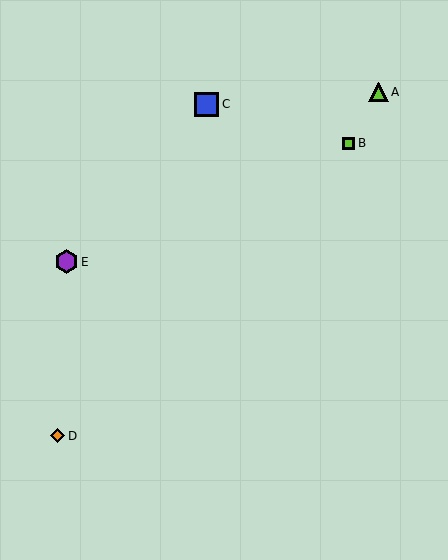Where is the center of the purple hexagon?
The center of the purple hexagon is at (67, 262).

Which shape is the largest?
The blue square (labeled C) is the largest.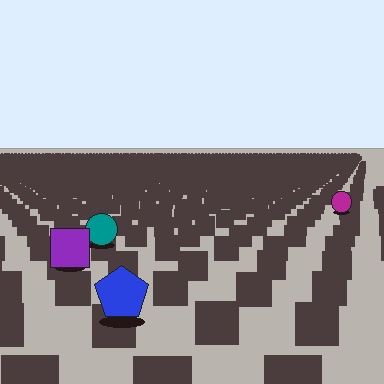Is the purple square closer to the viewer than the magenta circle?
Yes. The purple square is closer — you can tell from the texture gradient: the ground texture is coarser near it.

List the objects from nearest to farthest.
From nearest to farthest: the blue pentagon, the purple square, the teal circle, the magenta circle.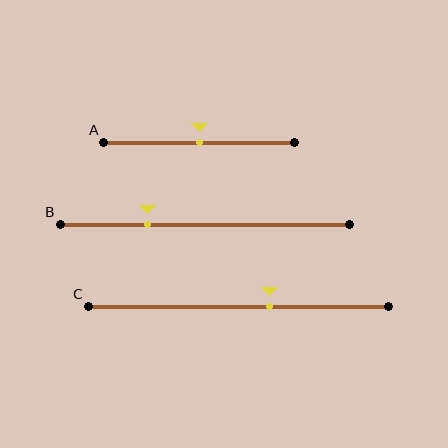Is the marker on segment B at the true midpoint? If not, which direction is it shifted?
No, the marker on segment B is shifted to the left by about 20% of the segment length.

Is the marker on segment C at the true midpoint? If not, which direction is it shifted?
No, the marker on segment C is shifted to the right by about 10% of the segment length.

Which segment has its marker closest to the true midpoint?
Segment A has its marker closest to the true midpoint.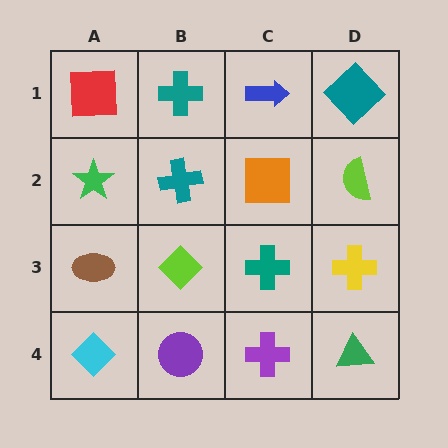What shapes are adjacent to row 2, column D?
A teal diamond (row 1, column D), a yellow cross (row 3, column D), an orange square (row 2, column C).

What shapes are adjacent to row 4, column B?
A lime diamond (row 3, column B), a cyan diamond (row 4, column A), a purple cross (row 4, column C).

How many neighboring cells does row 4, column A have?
2.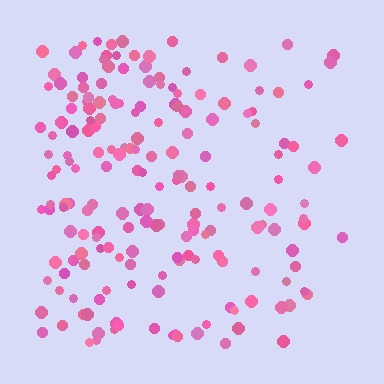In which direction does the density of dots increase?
From right to left, with the left side densest.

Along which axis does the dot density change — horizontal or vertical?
Horizontal.